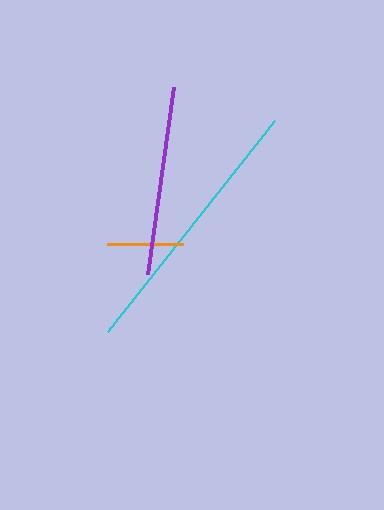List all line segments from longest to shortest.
From longest to shortest: cyan, purple, orange.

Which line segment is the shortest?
The orange line is the shortest at approximately 77 pixels.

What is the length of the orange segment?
The orange segment is approximately 77 pixels long.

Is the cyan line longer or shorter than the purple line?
The cyan line is longer than the purple line.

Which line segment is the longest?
The cyan line is the longest at approximately 269 pixels.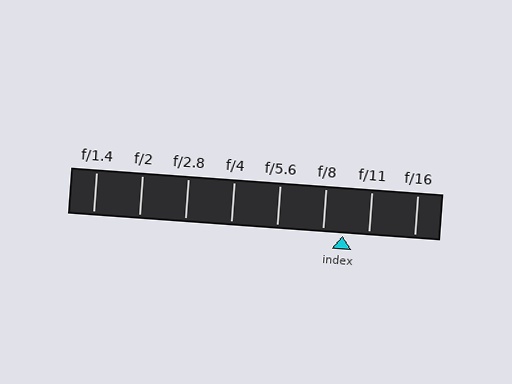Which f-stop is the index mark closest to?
The index mark is closest to f/8.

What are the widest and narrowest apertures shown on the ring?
The widest aperture shown is f/1.4 and the narrowest is f/16.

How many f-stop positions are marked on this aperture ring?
There are 8 f-stop positions marked.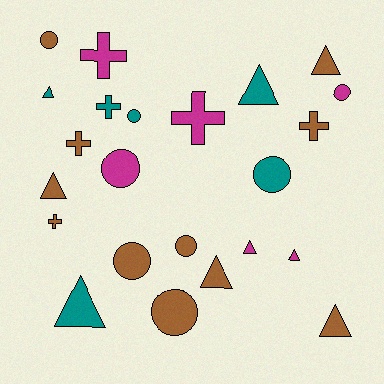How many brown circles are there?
There are 4 brown circles.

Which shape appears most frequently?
Triangle, with 9 objects.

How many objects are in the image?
There are 23 objects.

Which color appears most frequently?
Brown, with 11 objects.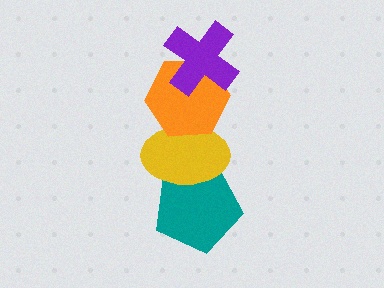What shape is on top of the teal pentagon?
The yellow ellipse is on top of the teal pentagon.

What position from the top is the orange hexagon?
The orange hexagon is 2nd from the top.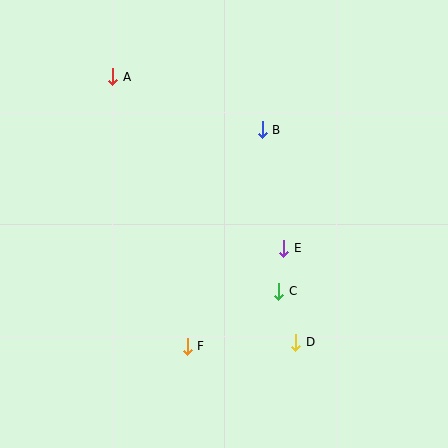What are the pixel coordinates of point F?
Point F is at (187, 346).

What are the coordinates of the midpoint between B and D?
The midpoint between B and D is at (279, 236).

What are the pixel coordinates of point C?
Point C is at (279, 291).